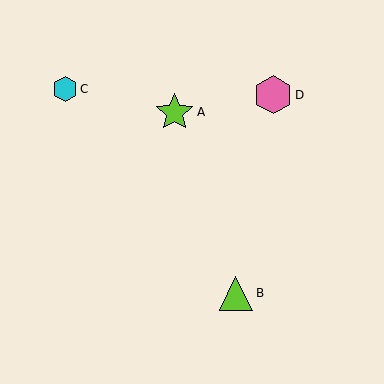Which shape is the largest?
The lime star (labeled A) is the largest.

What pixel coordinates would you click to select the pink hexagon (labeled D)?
Click at (273, 95) to select the pink hexagon D.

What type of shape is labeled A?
Shape A is a lime star.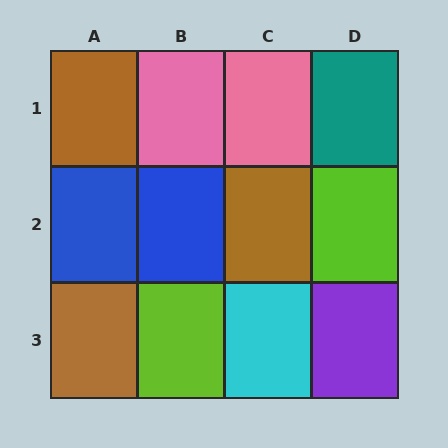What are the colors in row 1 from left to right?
Brown, pink, pink, teal.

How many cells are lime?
2 cells are lime.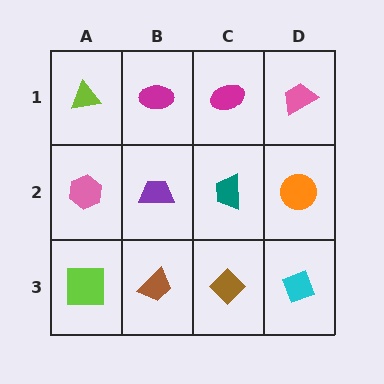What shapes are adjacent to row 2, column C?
A magenta ellipse (row 1, column C), a brown diamond (row 3, column C), a purple trapezoid (row 2, column B), an orange circle (row 2, column D).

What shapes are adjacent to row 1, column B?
A purple trapezoid (row 2, column B), a lime triangle (row 1, column A), a magenta ellipse (row 1, column C).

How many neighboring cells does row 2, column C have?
4.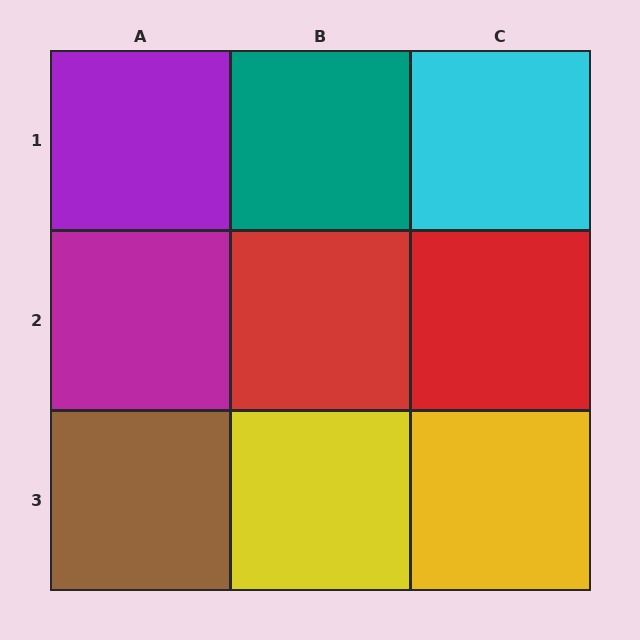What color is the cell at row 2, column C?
Red.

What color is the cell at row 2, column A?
Magenta.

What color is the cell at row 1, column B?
Teal.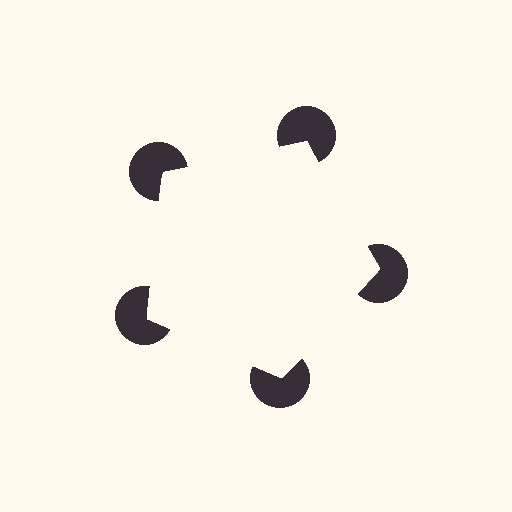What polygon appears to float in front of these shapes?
An illusory pentagon — its edges are inferred from the aligned wedge cuts in the pac-man discs, not physically drawn.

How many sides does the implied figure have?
5 sides.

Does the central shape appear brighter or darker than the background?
It typically appears slightly brighter than the background, even though no actual brightness change is drawn.